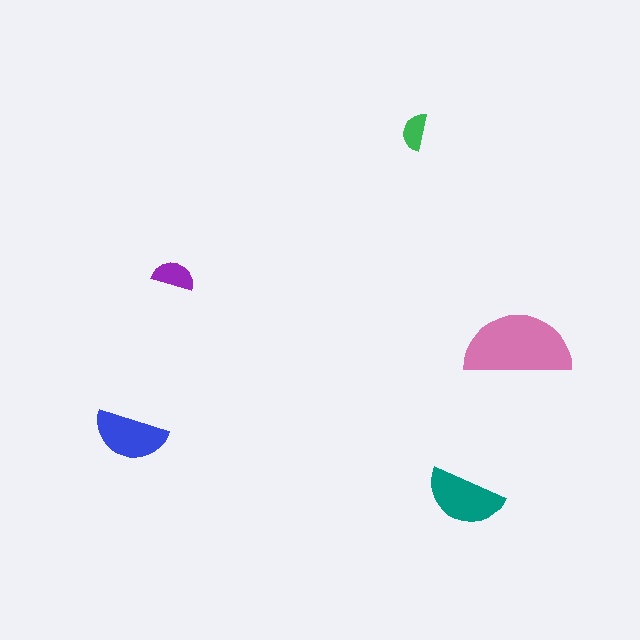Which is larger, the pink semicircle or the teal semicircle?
The pink one.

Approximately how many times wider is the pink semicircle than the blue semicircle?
About 1.5 times wider.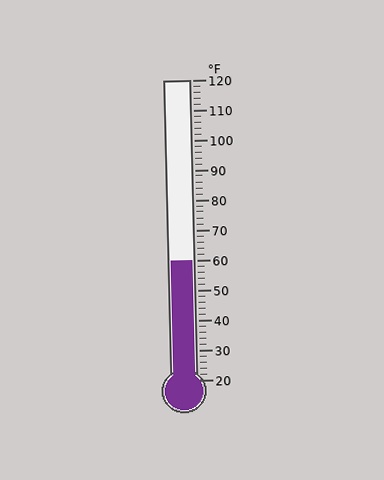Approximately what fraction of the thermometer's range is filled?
The thermometer is filled to approximately 40% of its range.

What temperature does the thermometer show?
The thermometer shows approximately 60°F.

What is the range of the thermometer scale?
The thermometer scale ranges from 20°F to 120°F.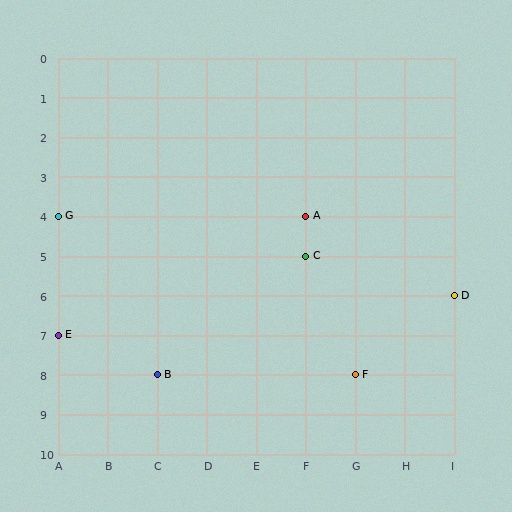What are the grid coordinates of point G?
Point G is at grid coordinates (A, 4).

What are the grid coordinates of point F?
Point F is at grid coordinates (G, 8).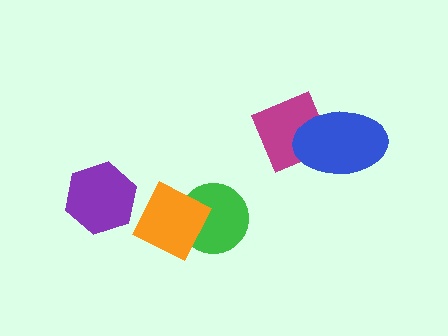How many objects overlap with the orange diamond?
1 object overlaps with the orange diamond.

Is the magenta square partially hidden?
Yes, it is partially covered by another shape.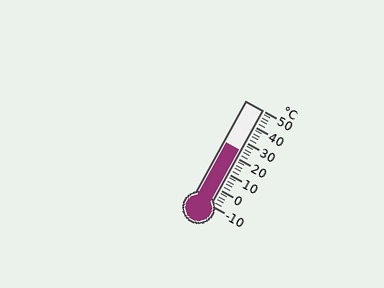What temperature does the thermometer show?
The thermometer shows approximately 24°C.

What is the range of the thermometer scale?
The thermometer scale ranges from -10°C to 50°C.